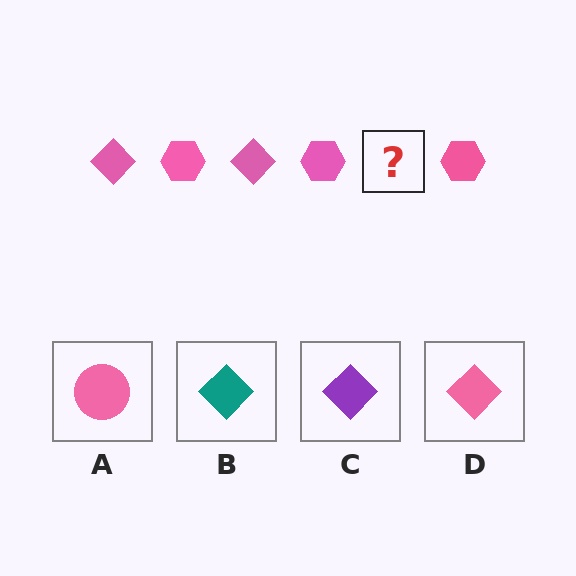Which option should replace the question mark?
Option D.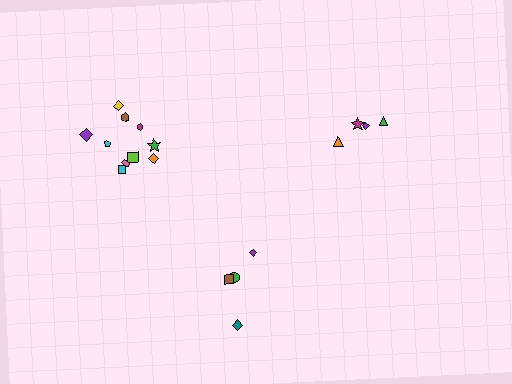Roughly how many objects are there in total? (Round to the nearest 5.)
Roughly 20 objects in total.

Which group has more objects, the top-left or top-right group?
The top-left group.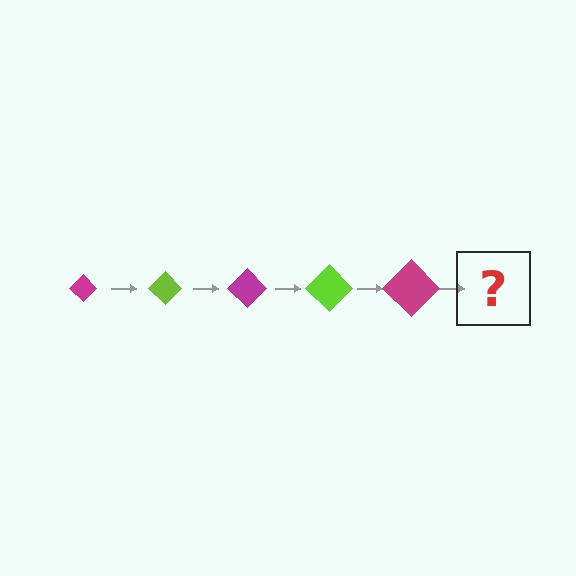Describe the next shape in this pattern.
It should be a lime diamond, larger than the previous one.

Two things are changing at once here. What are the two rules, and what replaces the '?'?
The two rules are that the diamond grows larger each step and the color cycles through magenta and lime. The '?' should be a lime diamond, larger than the previous one.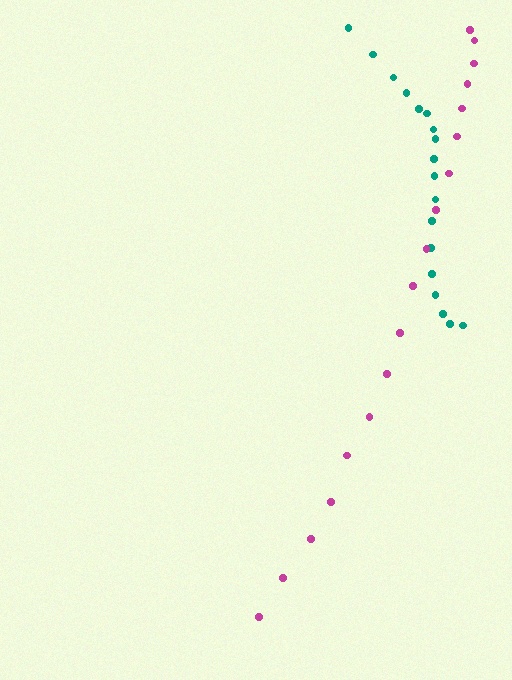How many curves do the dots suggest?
There are 2 distinct paths.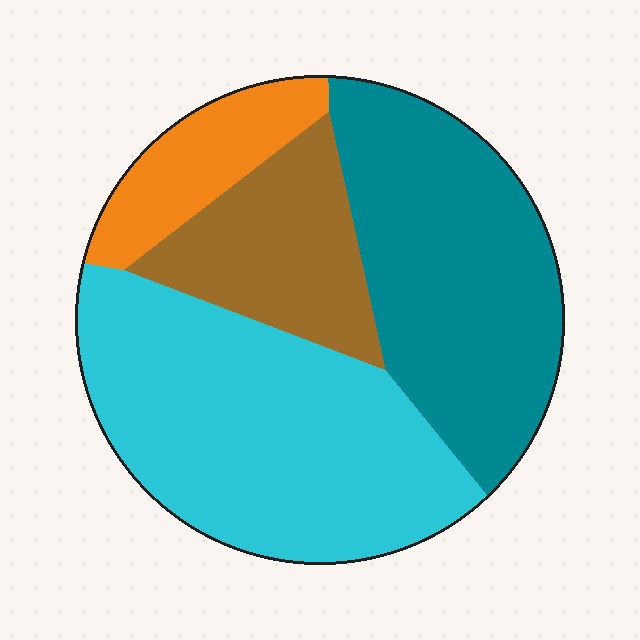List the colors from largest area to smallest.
From largest to smallest: cyan, teal, brown, orange.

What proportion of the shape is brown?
Brown covers about 15% of the shape.